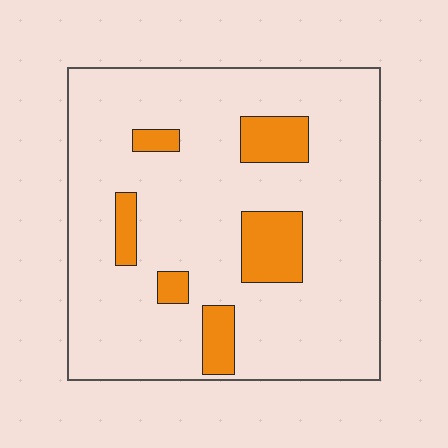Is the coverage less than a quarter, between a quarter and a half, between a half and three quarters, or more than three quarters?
Less than a quarter.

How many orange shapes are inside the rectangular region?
6.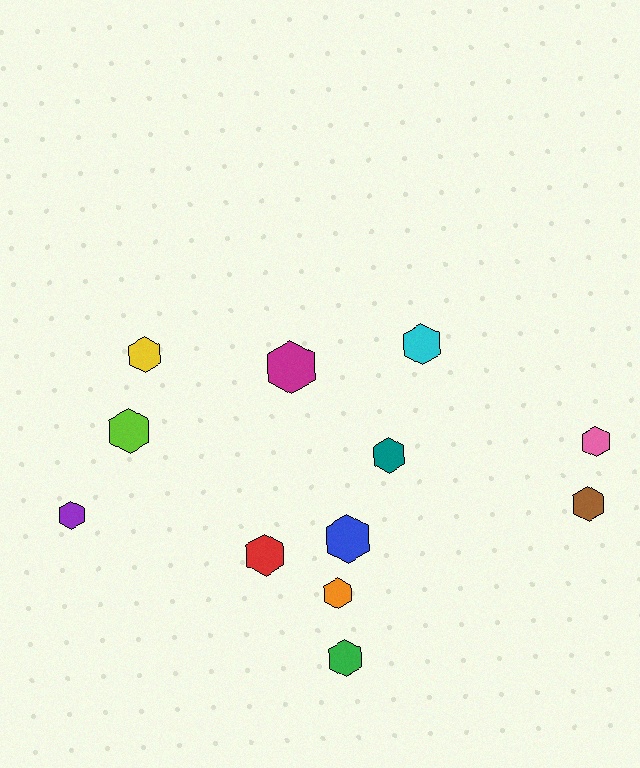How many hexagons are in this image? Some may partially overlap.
There are 12 hexagons.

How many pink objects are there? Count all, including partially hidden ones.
There is 1 pink object.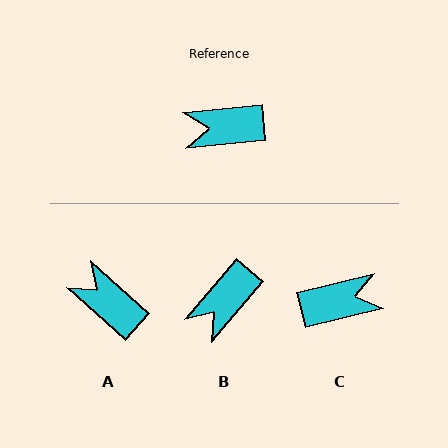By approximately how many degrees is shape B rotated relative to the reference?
Approximately 44 degrees counter-clockwise.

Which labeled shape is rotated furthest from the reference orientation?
C, about 171 degrees away.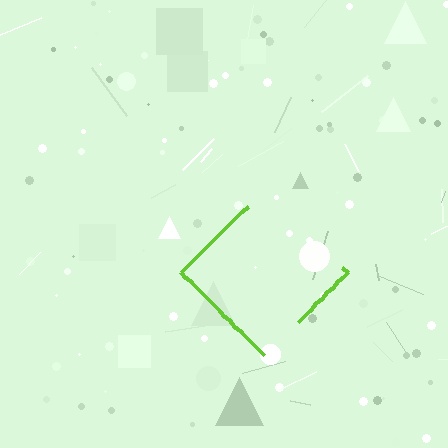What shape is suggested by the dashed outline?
The dashed outline suggests a diamond.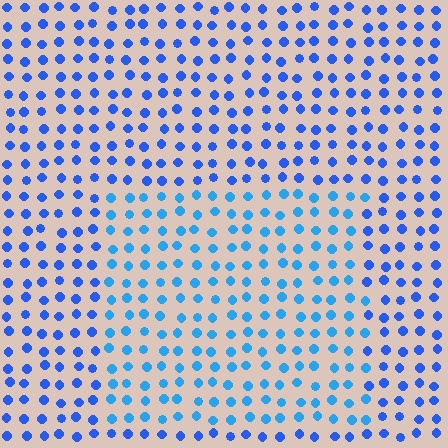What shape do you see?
I see a rectangle.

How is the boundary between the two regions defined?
The boundary is defined purely by a slight shift in hue (about 23 degrees). Spacing, size, and orientation are identical on both sides.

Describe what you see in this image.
The image is filled with small blue elements in a uniform arrangement. A rectangle-shaped region is visible where the elements are tinted to a slightly different hue, forming a subtle color boundary.